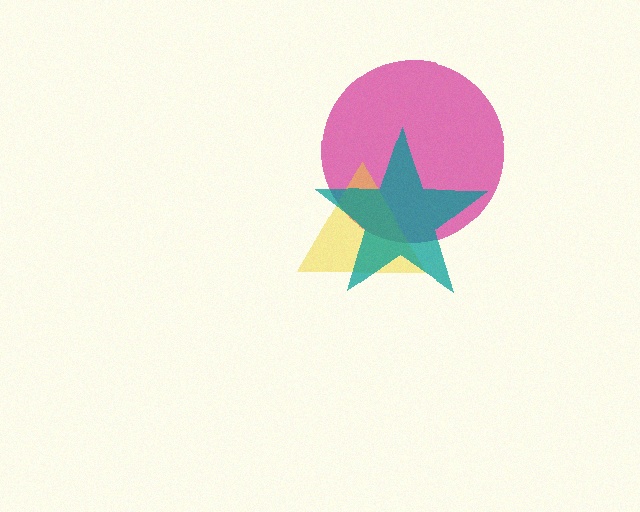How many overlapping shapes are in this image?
There are 3 overlapping shapes in the image.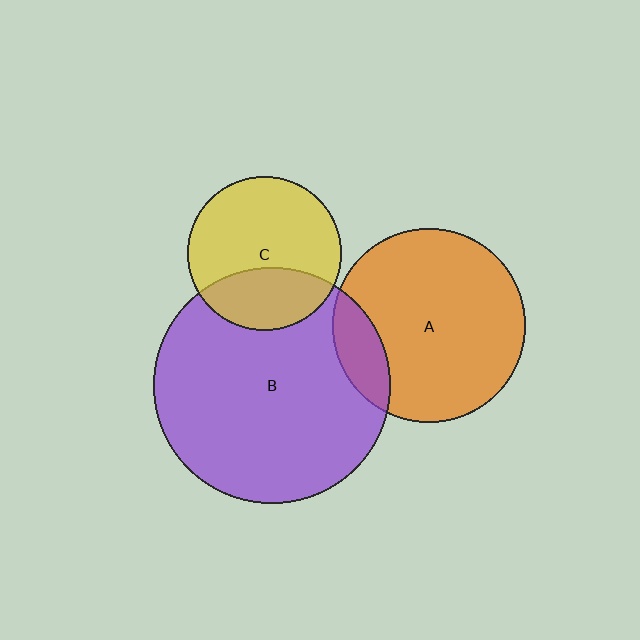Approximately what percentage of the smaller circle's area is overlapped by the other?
Approximately 35%.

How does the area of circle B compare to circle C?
Approximately 2.4 times.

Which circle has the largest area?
Circle B (purple).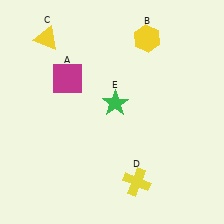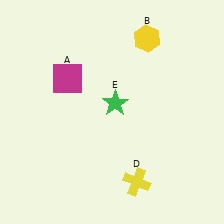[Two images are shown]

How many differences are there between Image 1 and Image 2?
There is 1 difference between the two images.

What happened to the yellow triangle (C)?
The yellow triangle (C) was removed in Image 2. It was in the top-left area of Image 1.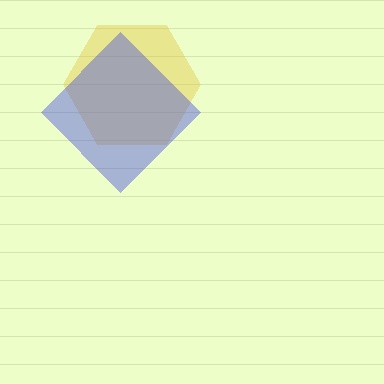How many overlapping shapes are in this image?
There are 2 overlapping shapes in the image.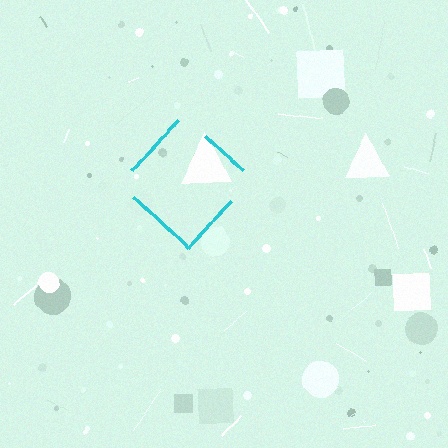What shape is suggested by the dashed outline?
The dashed outline suggests a diamond.